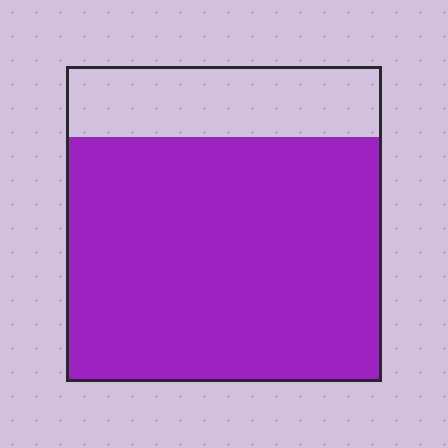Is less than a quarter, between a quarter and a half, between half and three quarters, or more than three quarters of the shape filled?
More than three quarters.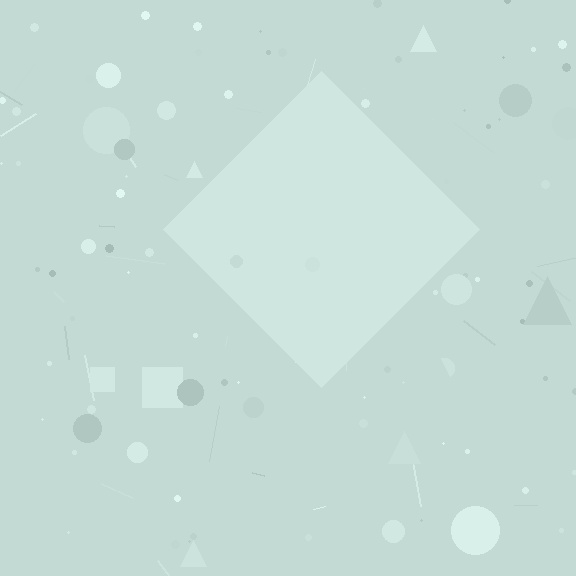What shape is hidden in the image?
A diamond is hidden in the image.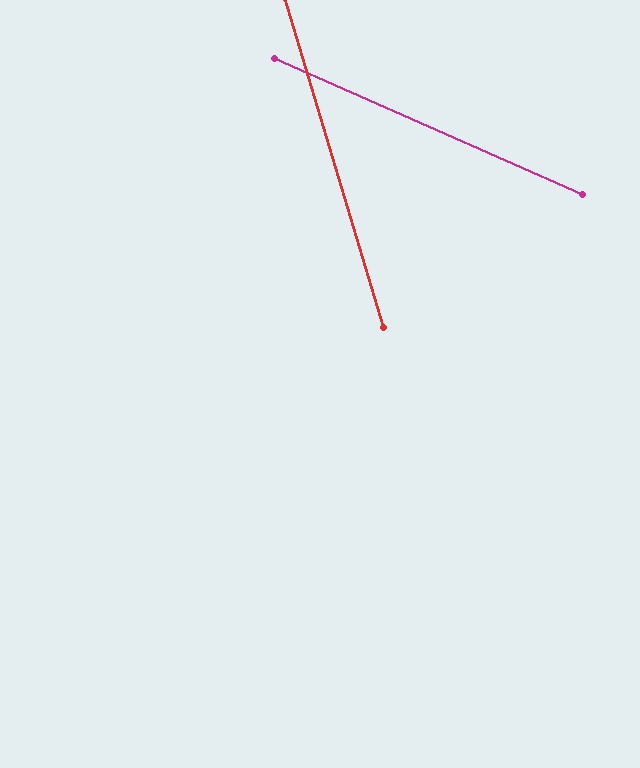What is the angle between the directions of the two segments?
Approximately 50 degrees.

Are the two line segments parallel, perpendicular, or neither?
Neither parallel nor perpendicular — they differ by about 50°.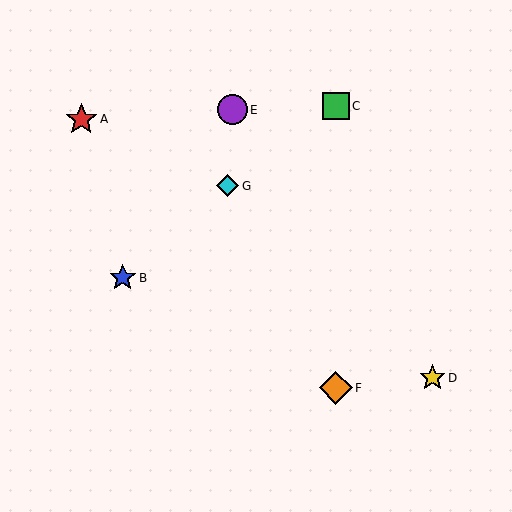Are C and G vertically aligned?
No, C is at x≈336 and G is at x≈228.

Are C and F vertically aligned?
Yes, both are at x≈336.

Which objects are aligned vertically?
Objects C, F are aligned vertically.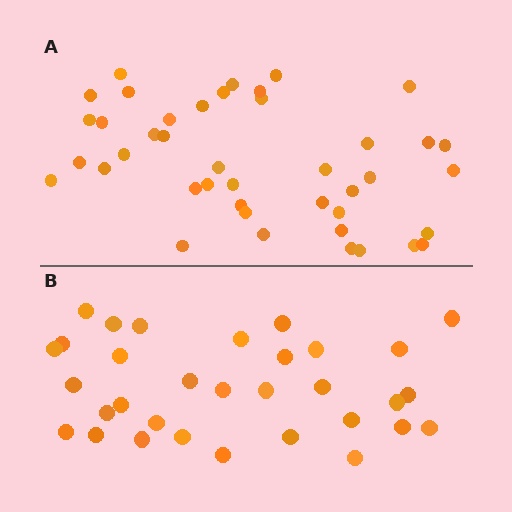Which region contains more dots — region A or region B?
Region A (the top region) has more dots.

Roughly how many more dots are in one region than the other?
Region A has roughly 10 or so more dots than region B.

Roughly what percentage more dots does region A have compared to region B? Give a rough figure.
About 30% more.